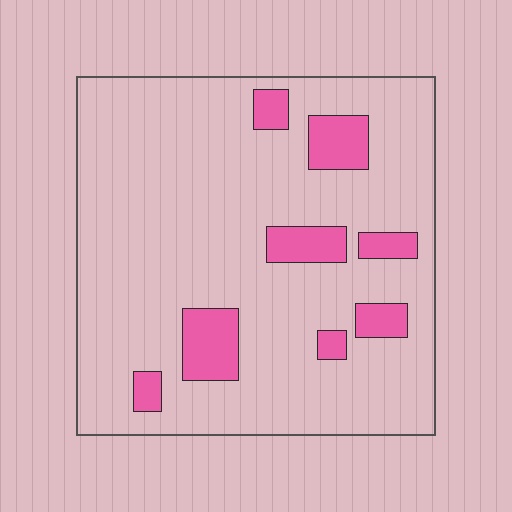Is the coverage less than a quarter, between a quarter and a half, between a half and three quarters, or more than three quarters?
Less than a quarter.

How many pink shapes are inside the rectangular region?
8.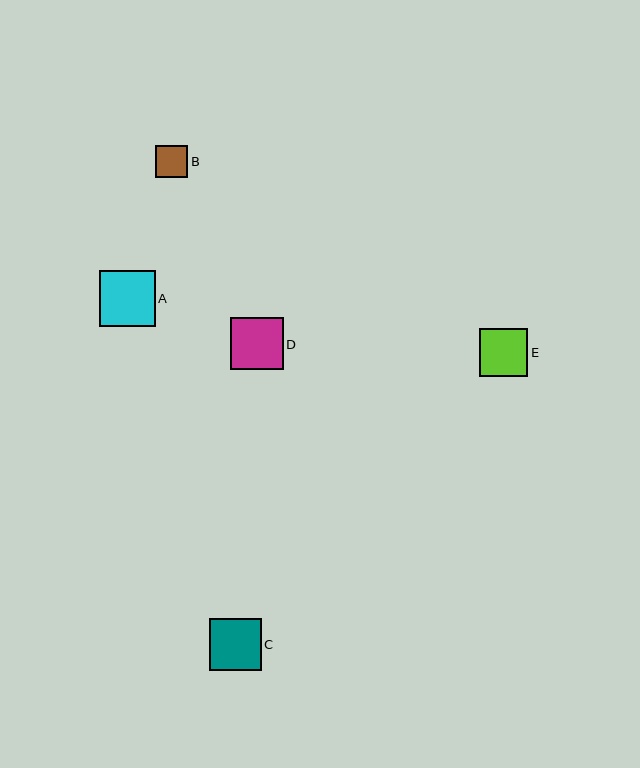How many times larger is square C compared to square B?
Square C is approximately 1.6 times the size of square B.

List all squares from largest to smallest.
From largest to smallest: A, C, D, E, B.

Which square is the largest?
Square A is the largest with a size of approximately 56 pixels.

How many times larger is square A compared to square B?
Square A is approximately 1.8 times the size of square B.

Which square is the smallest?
Square B is the smallest with a size of approximately 32 pixels.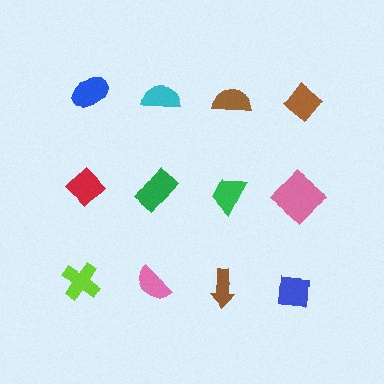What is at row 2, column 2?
A green rectangle.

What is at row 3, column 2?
A pink semicircle.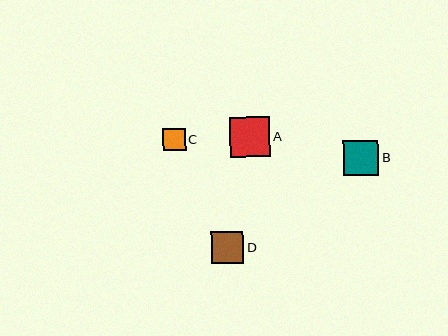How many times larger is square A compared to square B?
Square A is approximately 1.2 times the size of square B.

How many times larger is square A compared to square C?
Square A is approximately 1.8 times the size of square C.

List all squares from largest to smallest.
From largest to smallest: A, B, D, C.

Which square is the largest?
Square A is the largest with a size of approximately 41 pixels.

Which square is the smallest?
Square C is the smallest with a size of approximately 23 pixels.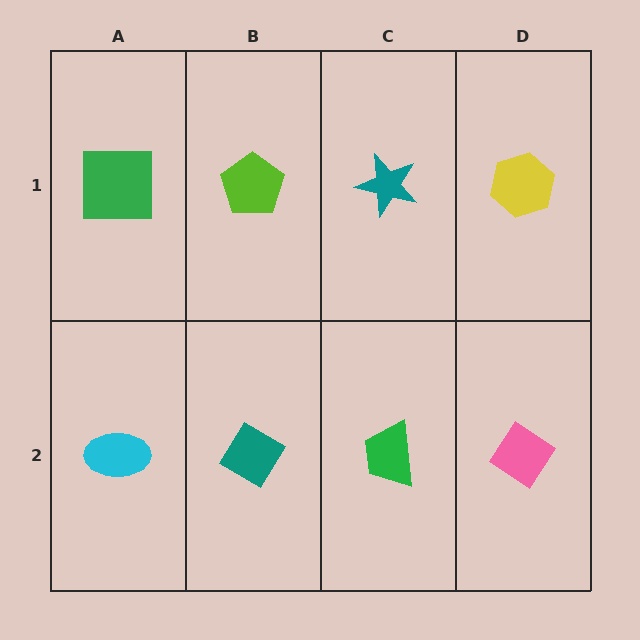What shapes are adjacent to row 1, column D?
A pink diamond (row 2, column D), a teal star (row 1, column C).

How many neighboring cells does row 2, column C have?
3.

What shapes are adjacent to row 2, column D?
A yellow hexagon (row 1, column D), a green trapezoid (row 2, column C).